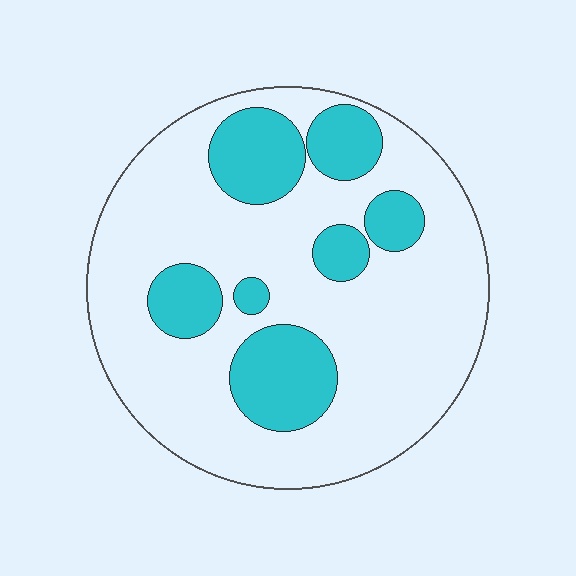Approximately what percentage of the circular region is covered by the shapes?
Approximately 25%.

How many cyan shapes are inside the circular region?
7.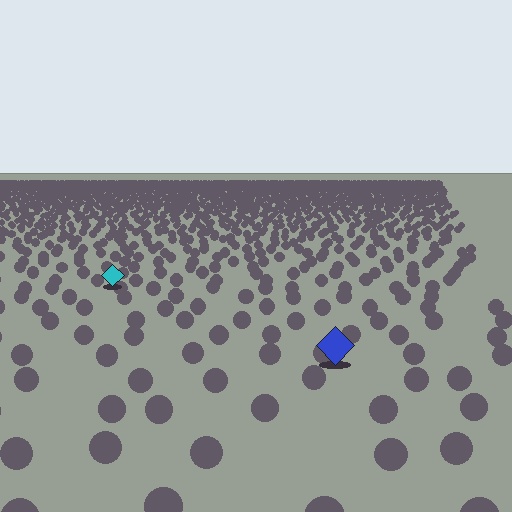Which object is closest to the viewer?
The blue diamond is closest. The texture marks near it are larger and more spread out.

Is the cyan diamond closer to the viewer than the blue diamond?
No. The blue diamond is closer — you can tell from the texture gradient: the ground texture is coarser near it.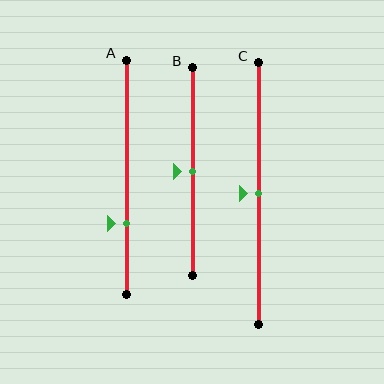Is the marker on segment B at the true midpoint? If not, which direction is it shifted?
Yes, the marker on segment B is at the true midpoint.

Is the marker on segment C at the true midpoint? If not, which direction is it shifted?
Yes, the marker on segment C is at the true midpoint.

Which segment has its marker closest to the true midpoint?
Segment B has its marker closest to the true midpoint.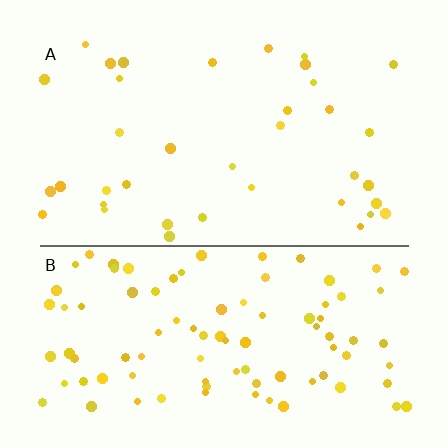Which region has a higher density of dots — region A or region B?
B (the bottom).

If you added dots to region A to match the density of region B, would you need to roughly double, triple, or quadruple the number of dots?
Approximately triple.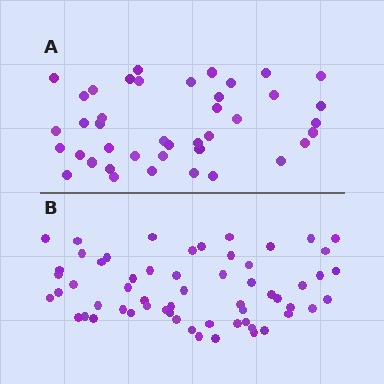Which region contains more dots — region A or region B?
Region B (the bottom region) has more dots.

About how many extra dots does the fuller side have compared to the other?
Region B has approximately 20 more dots than region A.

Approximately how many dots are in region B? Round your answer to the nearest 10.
About 60 dots. (The exact count is 59, which rounds to 60.)